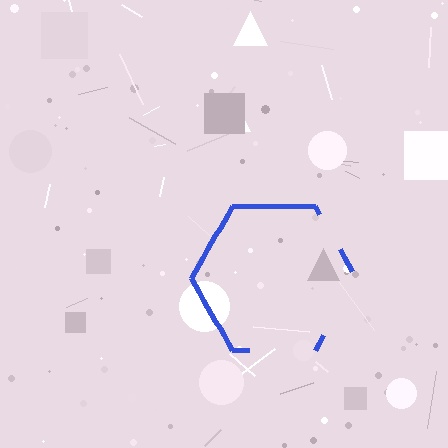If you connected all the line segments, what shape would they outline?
They would outline a hexagon.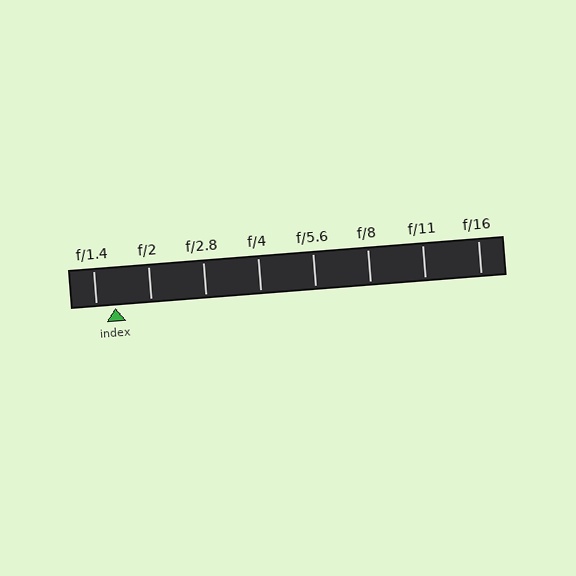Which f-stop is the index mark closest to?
The index mark is closest to f/1.4.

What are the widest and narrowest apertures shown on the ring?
The widest aperture shown is f/1.4 and the narrowest is f/16.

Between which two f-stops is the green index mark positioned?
The index mark is between f/1.4 and f/2.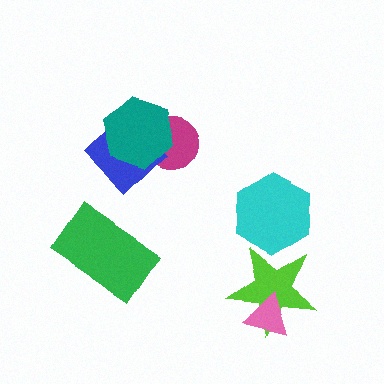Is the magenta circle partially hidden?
Yes, it is partially covered by another shape.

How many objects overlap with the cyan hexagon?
1 object overlaps with the cyan hexagon.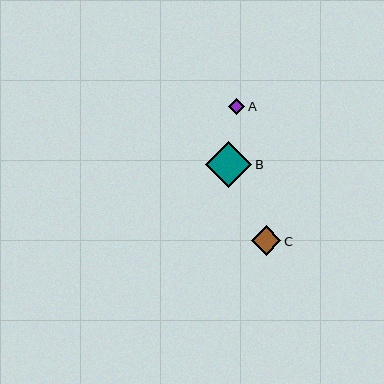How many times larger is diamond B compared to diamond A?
Diamond B is approximately 2.9 times the size of diamond A.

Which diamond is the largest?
Diamond B is the largest with a size of approximately 46 pixels.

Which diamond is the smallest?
Diamond A is the smallest with a size of approximately 16 pixels.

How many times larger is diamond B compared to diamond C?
Diamond B is approximately 1.6 times the size of diamond C.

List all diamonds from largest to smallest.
From largest to smallest: B, C, A.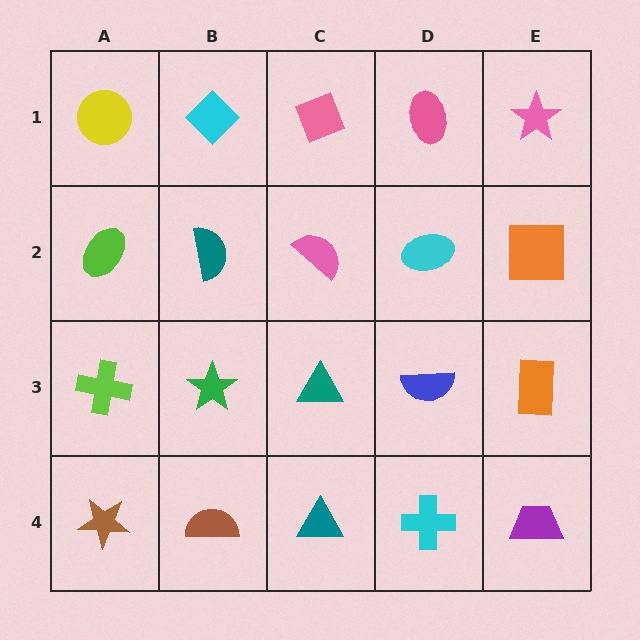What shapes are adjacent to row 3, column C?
A pink semicircle (row 2, column C), a teal triangle (row 4, column C), a green star (row 3, column B), a blue semicircle (row 3, column D).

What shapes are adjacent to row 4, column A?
A lime cross (row 3, column A), a brown semicircle (row 4, column B).